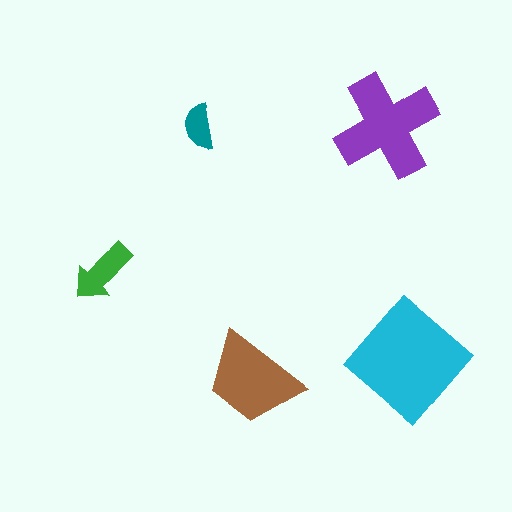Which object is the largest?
The cyan diamond.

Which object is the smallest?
The teal semicircle.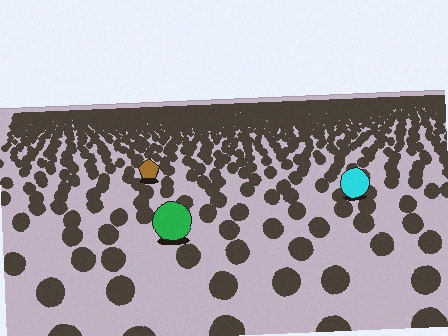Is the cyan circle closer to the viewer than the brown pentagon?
Yes. The cyan circle is closer — you can tell from the texture gradient: the ground texture is coarser near it.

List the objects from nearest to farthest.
From nearest to farthest: the green circle, the cyan circle, the brown pentagon.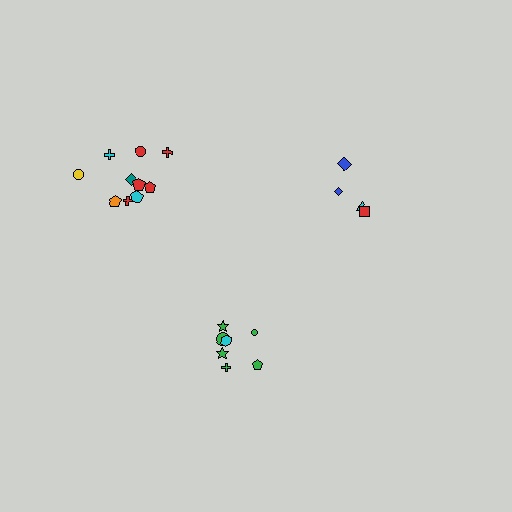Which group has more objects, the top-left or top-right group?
The top-left group.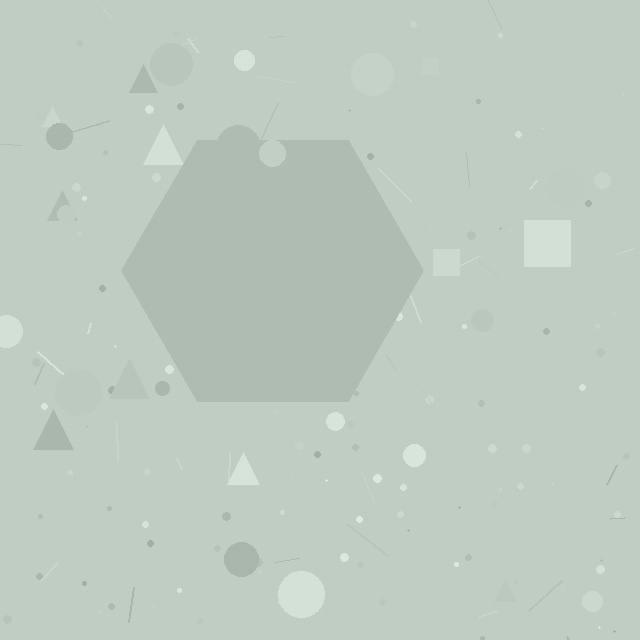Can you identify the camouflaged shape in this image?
The camouflaged shape is a hexagon.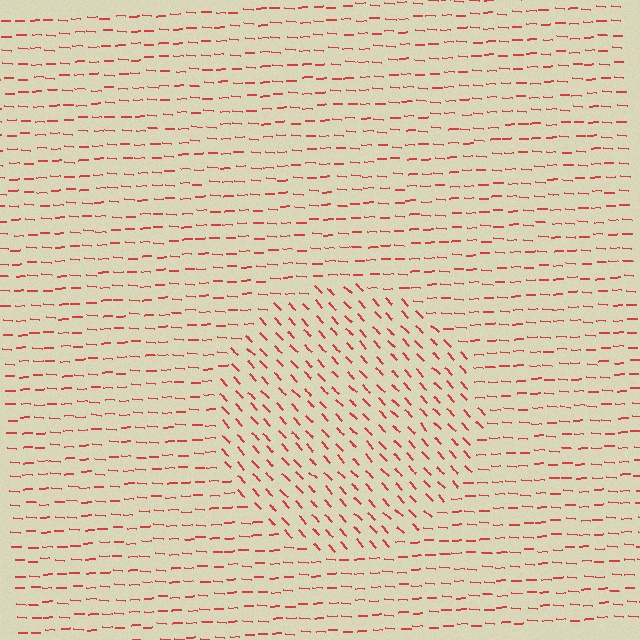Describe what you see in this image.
The image is filled with small red line segments. A circle region in the image has lines oriented differently from the surrounding lines, creating a visible texture boundary.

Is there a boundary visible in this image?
Yes, there is a texture boundary formed by a change in line orientation.